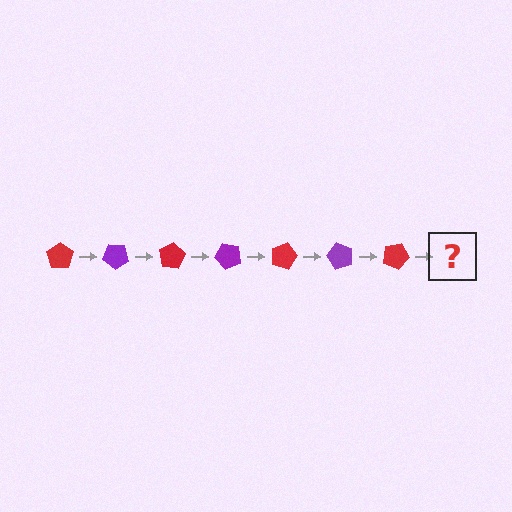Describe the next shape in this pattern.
It should be a purple pentagon, rotated 280 degrees from the start.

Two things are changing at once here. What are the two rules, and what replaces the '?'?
The two rules are that it rotates 40 degrees each step and the color cycles through red and purple. The '?' should be a purple pentagon, rotated 280 degrees from the start.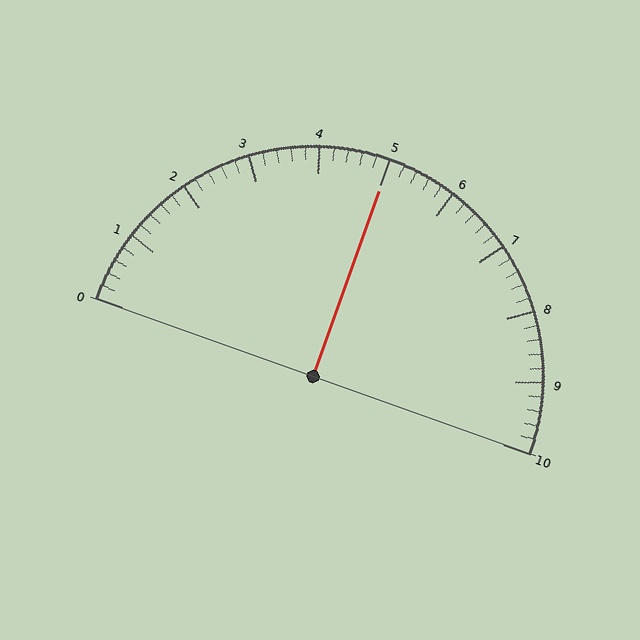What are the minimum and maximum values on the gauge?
The gauge ranges from 0 to 10.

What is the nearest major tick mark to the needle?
The nearest major tick mark is 5.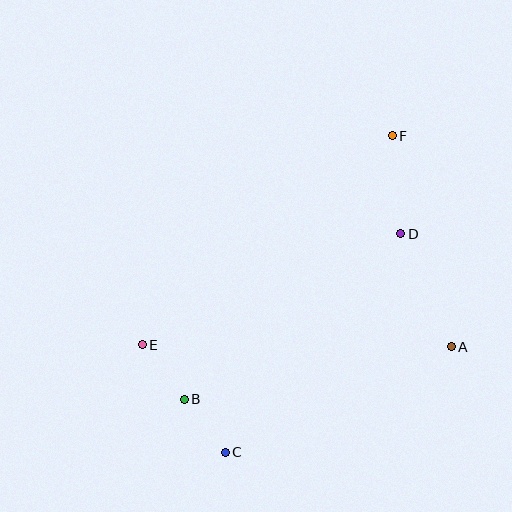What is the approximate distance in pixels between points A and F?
The distance between A and F is approximately 219 pixels.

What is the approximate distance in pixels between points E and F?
The distance between E and F is approximately 326 pixels.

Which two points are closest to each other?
Points B and C are closest to each other.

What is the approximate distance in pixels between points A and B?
The distance between A and B is approximately 272 pixels.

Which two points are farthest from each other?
Points C and F are farthest from each other.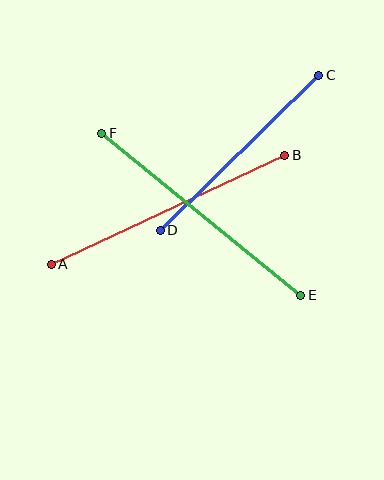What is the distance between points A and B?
The distance is approximately 258 pixels.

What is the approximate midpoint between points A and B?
The midpoint is at approximately (168, 210) pixels.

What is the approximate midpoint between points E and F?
The midpoint is at approximately (201, 214) pixels.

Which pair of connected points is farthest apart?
Points A and B are farthest apart.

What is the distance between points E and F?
The distance is approximately 256 pixels.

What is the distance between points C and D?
The distance is approximately 222 pixels.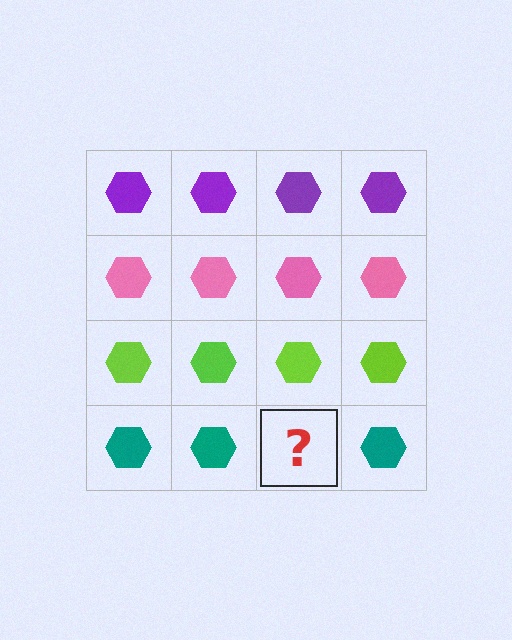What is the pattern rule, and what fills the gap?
The rule is that each row has a consistent color. The gap should be filled with a teal hexagon.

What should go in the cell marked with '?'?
The missing cell should contain a teal hexagon.